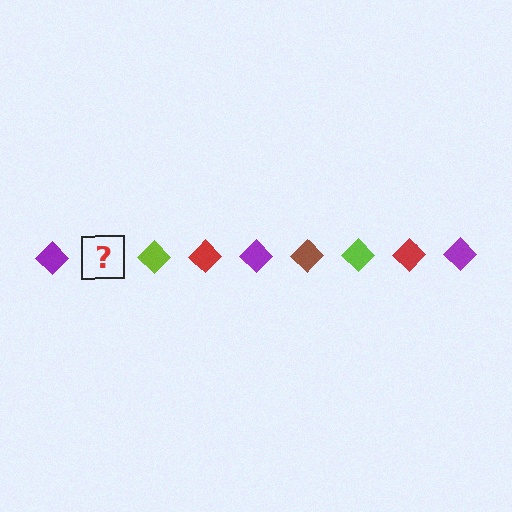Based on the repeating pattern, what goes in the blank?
The blank should be a brown diamond.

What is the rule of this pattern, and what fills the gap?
The rule is that the pattern cycles through purple, brown, lime, red diamonds. The gap should be filled with a brown diamond.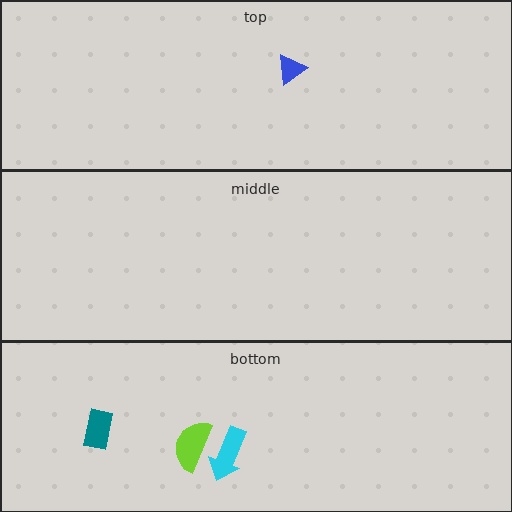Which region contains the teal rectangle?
The bottom region.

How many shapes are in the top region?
1.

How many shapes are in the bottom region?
3.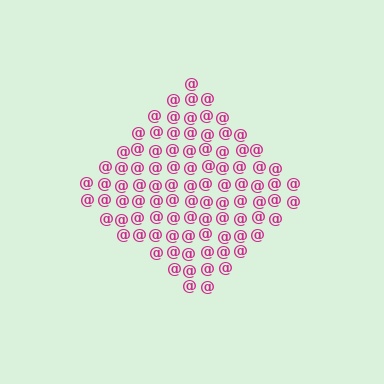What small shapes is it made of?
It is made of small at signs.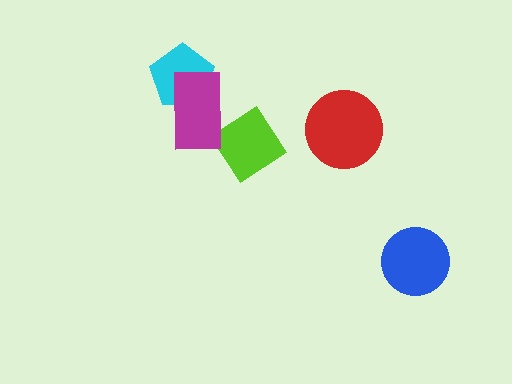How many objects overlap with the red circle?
0 objects overlap with the red circle.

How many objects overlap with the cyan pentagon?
1 object overlaps with the cyan pentagon.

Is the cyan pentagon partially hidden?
Yes, it is partially covered by another shape.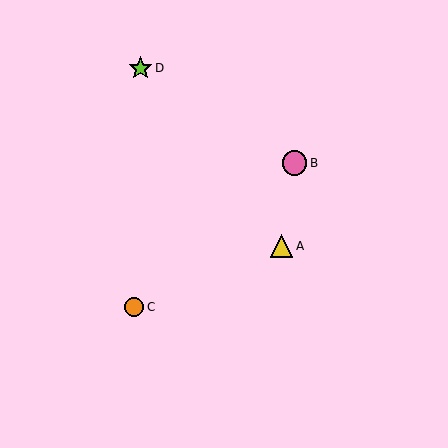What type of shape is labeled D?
Shape D is a lime star.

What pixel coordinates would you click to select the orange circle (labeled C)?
Click at (134, 307) to select the orange circle C.